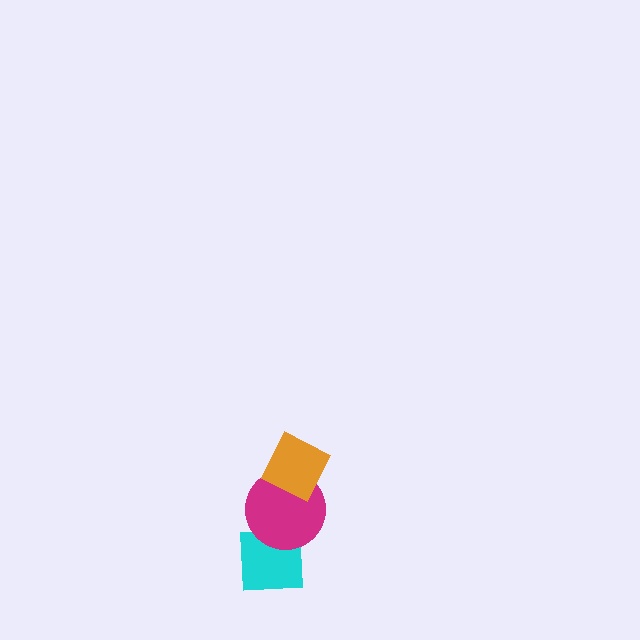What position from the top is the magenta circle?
The magenta circle is 2nd from the top.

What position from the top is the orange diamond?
The orange diamond is 1st from the top.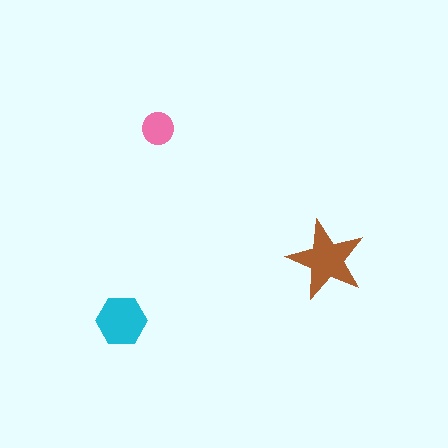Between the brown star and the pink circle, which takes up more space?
The brown star.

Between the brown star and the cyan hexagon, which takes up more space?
The brown star.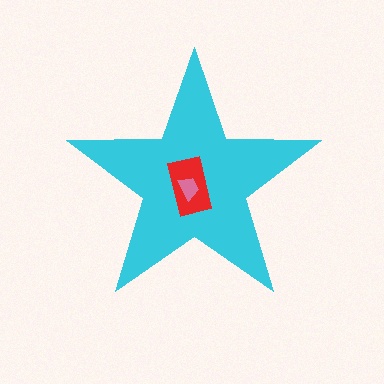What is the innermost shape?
The pink trapezoid.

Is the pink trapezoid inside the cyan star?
Yes.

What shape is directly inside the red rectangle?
The pink trapezoid.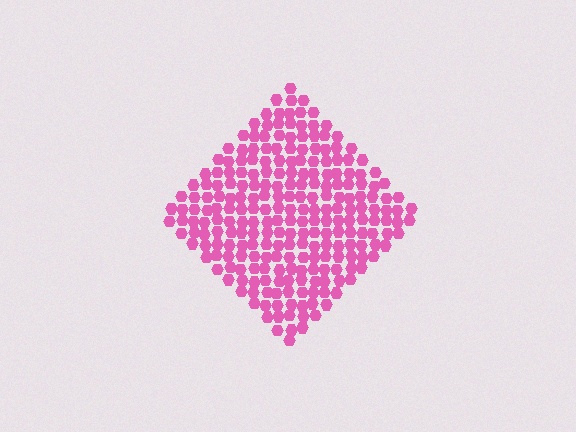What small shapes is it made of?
It is made of small hexagons.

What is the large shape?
The large shape is a diamond.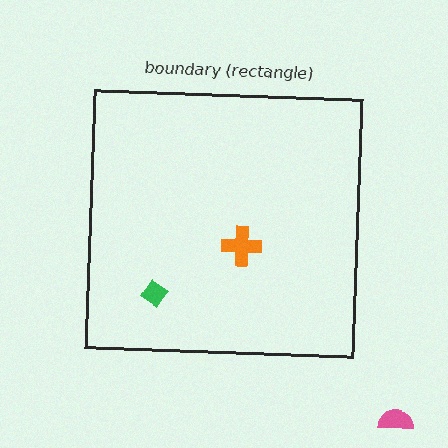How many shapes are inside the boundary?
2 inside, 1 outside.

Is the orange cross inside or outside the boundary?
Inside.